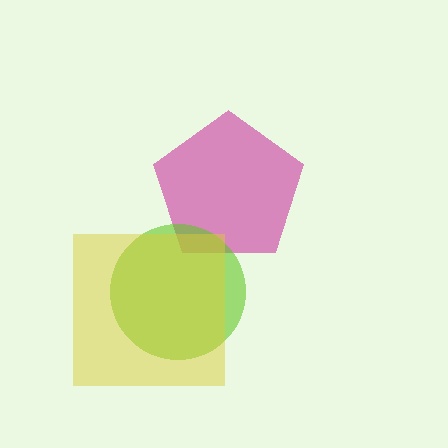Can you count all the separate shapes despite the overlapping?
Yes, there are 3 separate shapes.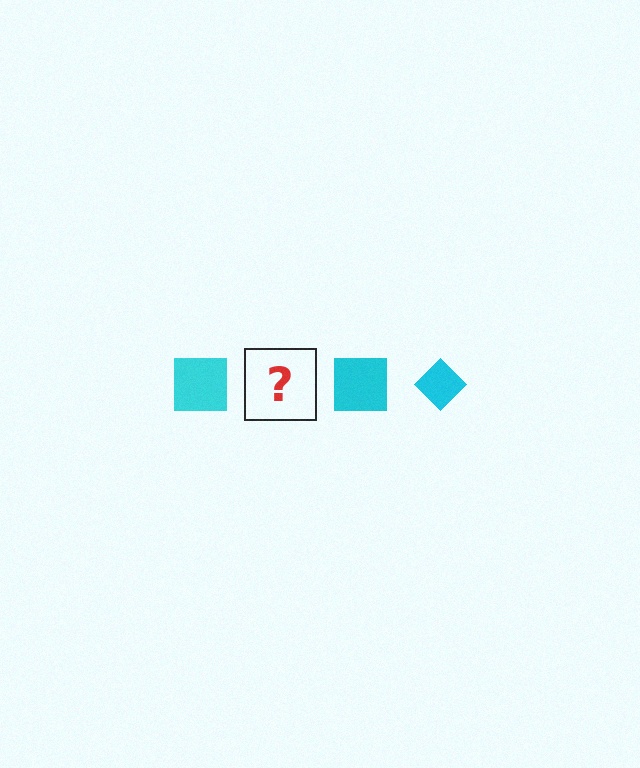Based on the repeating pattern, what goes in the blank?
The blank should be a cyan diamond.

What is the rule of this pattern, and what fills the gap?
The rule is that the pattern cycles through square, diamond shapes in cyan. The gap should be filled with a cyan diamond.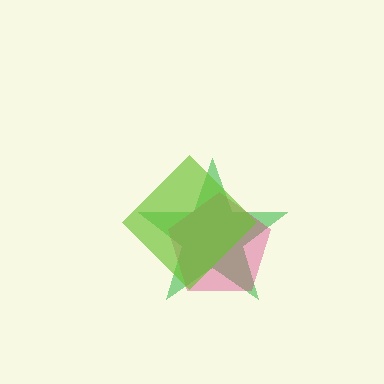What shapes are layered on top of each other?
The layered shapes are: a green star, a magenta pentagon, a lime diamond.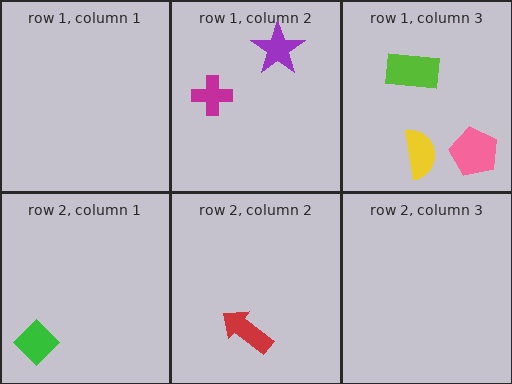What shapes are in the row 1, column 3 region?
The yellow semicircle, the pink pentagon, the lime rectangle.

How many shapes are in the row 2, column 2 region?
1.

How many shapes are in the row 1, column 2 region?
2.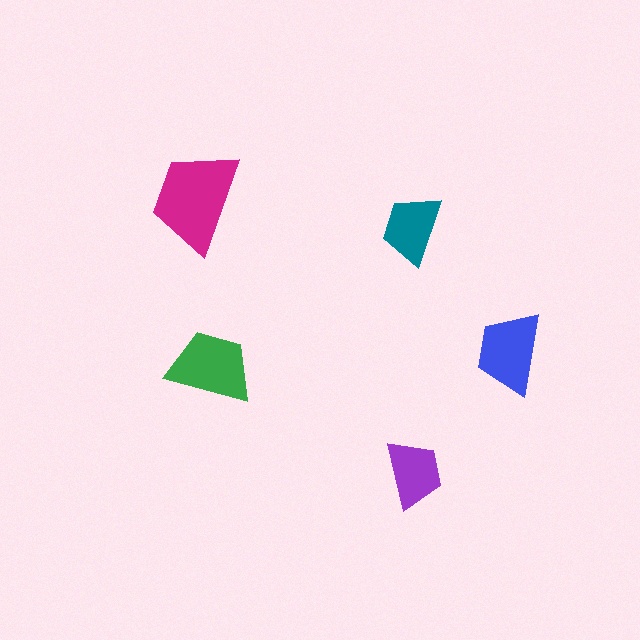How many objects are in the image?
There are 5 objects in the image.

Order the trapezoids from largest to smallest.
the magenta one, the green one, the blue one, the teal one, the purple one.